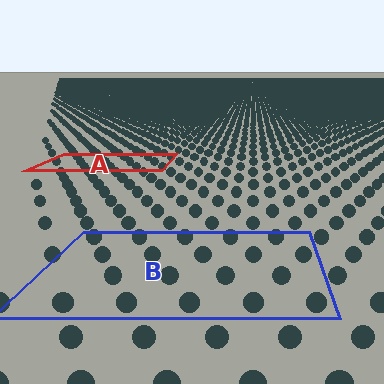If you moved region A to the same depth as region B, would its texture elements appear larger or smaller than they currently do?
They would appear larger. At a closer depth, the same texture elements are projected at a bigger on-screen size.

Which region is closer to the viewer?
Region B is closer. The texture elements there are larger and more spread out.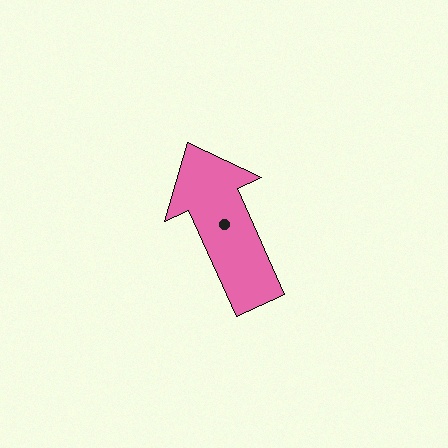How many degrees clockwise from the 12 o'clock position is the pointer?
Approximately 336 degrees.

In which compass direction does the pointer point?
Northwest.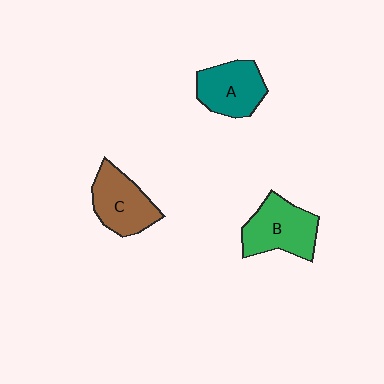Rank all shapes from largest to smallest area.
From largest to smallest: B (green), C (brown), A (teal).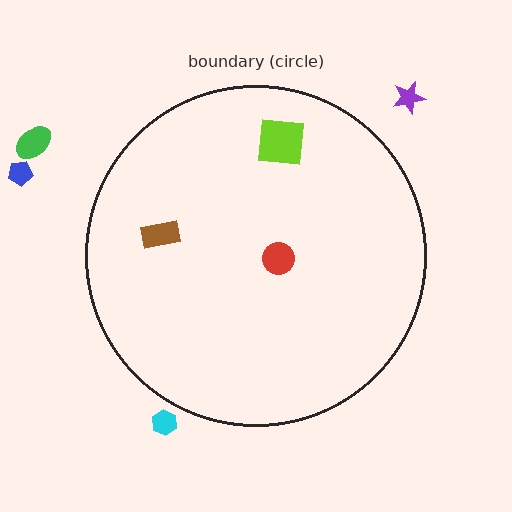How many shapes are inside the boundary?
3 inside, 4 outside.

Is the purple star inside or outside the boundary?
Outside.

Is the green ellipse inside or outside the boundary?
Outside.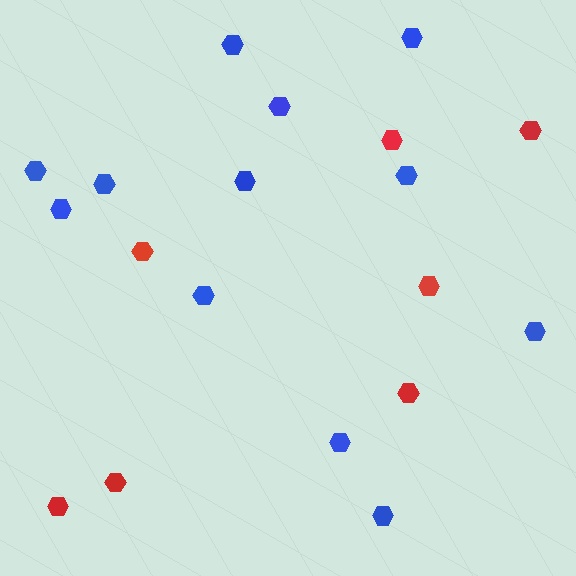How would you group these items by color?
There are 2 groups: one group of red hexagons (7) and one group of blue hexagons (12).